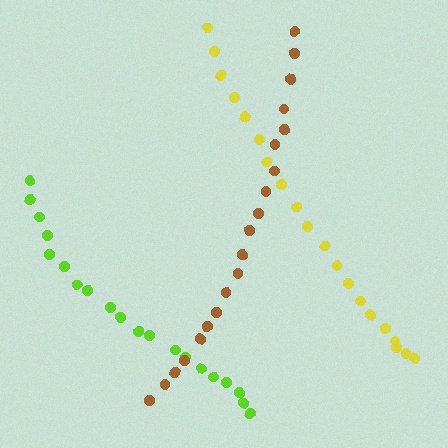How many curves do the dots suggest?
There are 3 distinct paths.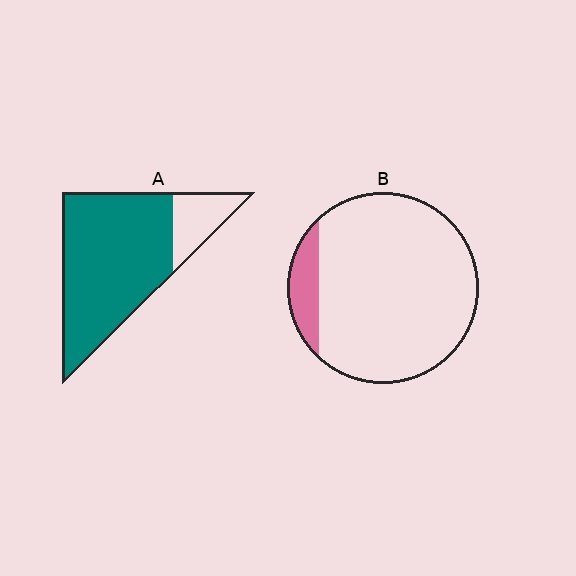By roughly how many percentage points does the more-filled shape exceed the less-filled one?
By roughly 70 percentage points (A over B).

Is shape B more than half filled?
No.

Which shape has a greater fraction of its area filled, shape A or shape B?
Shape A.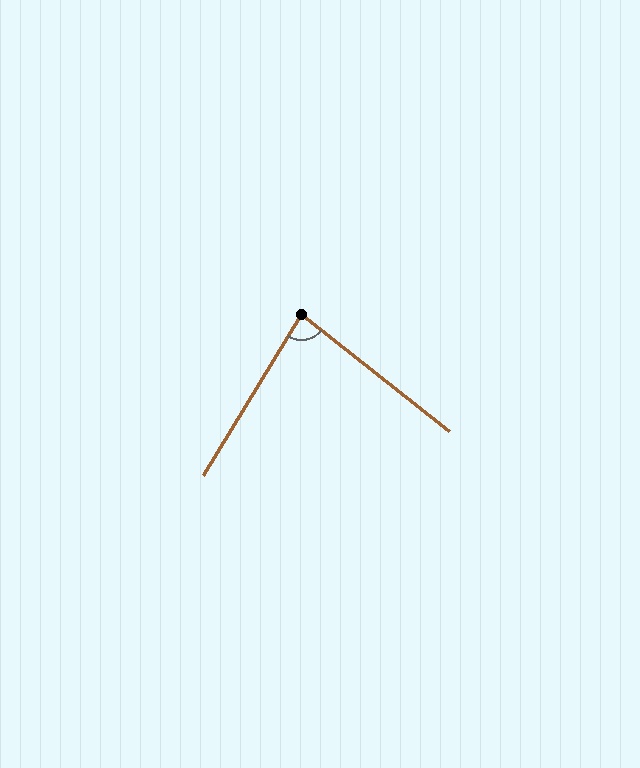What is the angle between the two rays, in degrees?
Approximately 83 degrees.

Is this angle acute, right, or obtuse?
It is acute.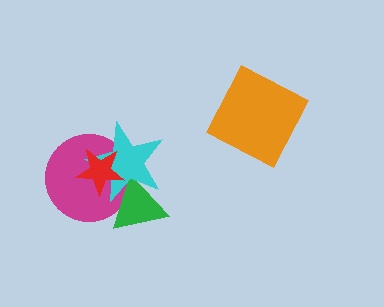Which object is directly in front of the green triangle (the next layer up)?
The cyan star is directly in front of the green triangle.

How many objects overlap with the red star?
3 objects overlap with the red star.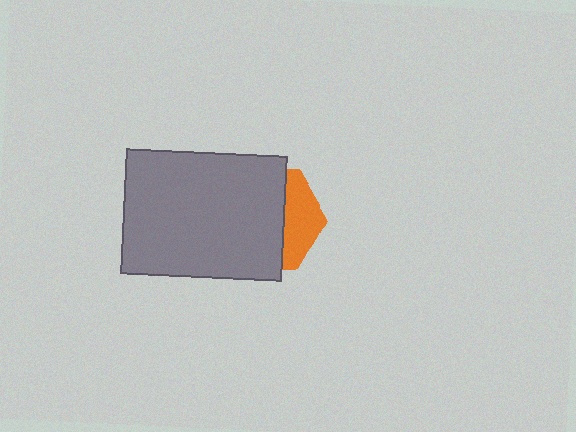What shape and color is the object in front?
The object in front is a gray rectangle.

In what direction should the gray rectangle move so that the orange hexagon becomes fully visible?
The gray rectangle should move left. That is the shortest direction to clear the overlap and leave the orange hexagon fully visible.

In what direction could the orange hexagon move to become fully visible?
The orange hexagon could move right. That would shift it out from behind the gray rectangle entirely.